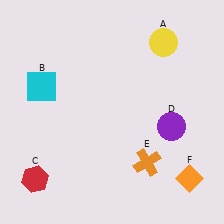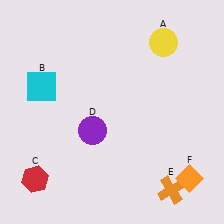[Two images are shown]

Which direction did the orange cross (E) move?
The orange cross (E) moved down.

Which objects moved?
The objects that moved are: the purple circle (D), the orange cross (E).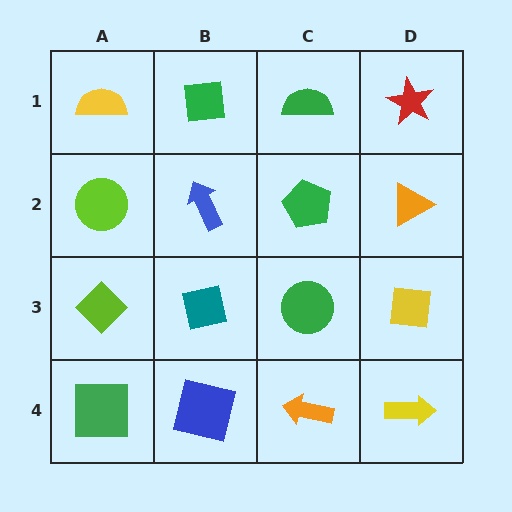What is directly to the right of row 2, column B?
A green pentagon.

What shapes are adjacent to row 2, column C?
A green semicircle (row 1, column C), a green circle (row 3, column C), a blue arrow (row 2, column B), an orange triangle (row 2, column D).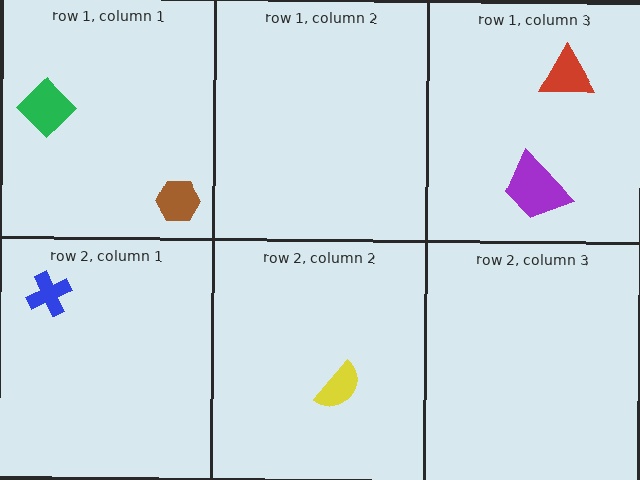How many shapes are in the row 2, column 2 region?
1.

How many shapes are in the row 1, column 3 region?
2.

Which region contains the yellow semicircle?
The row 2, column 2 region.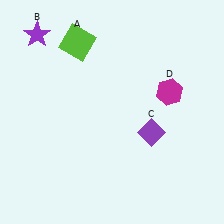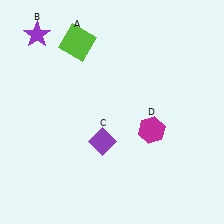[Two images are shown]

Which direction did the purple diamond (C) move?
The purple diamond (C) moved left.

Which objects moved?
The objects that moved are: the purple diamond (C), the magenta hexagon (D).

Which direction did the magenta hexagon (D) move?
The magenta hexagon (D) moved down.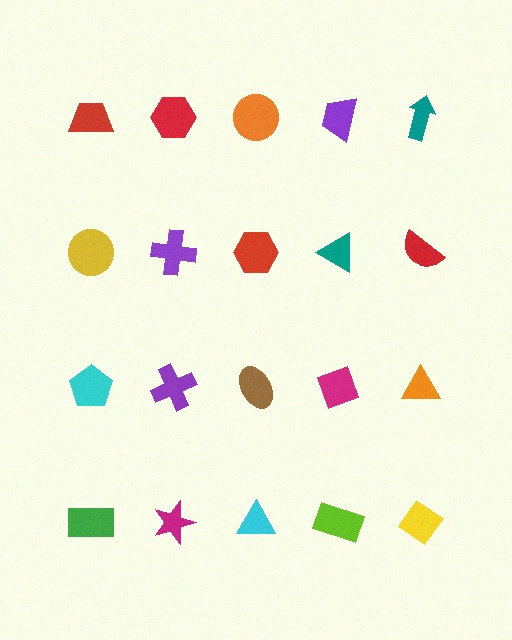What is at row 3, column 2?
A purple cross.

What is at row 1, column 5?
A teal arrow.